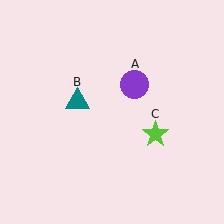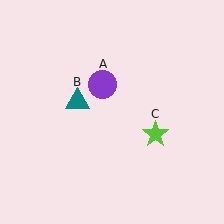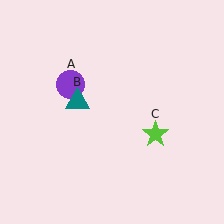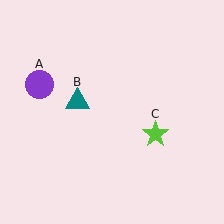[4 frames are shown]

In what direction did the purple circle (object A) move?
The purple circle (object A) moved left.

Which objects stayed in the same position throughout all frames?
Teal triangle (object B) and lime star (object C) remained stationary.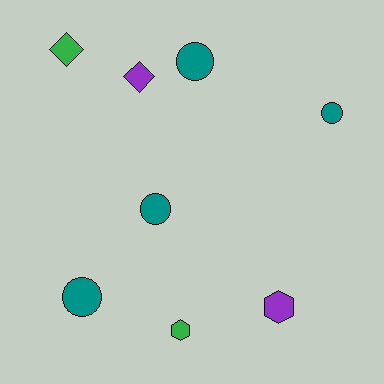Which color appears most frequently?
Teal, with 4 objects.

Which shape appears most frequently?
Circle, with 4 objects.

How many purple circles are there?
There are no purple circles.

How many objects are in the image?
There are 8 objects.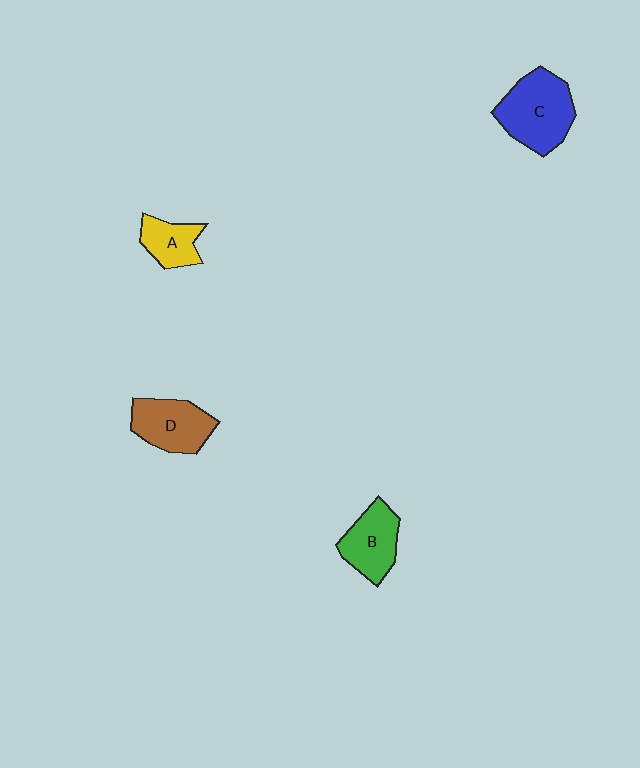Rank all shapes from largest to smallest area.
From largest to smallest: C (blue), D (brown), B (green), A (yellow).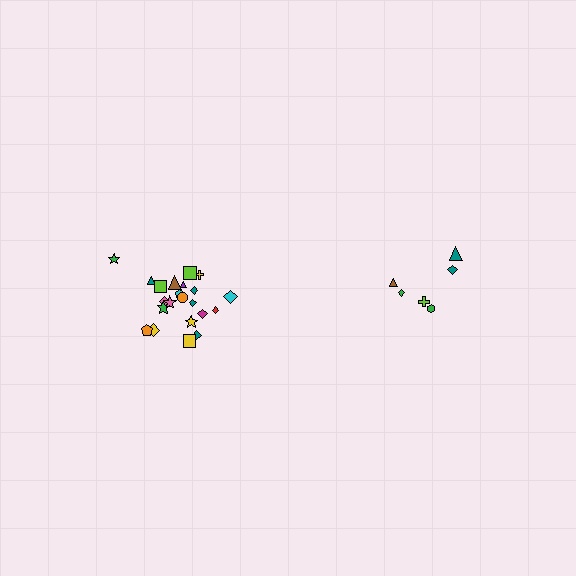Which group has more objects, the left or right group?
The left group.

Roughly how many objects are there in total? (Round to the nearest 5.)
Roughly 30 objects in total.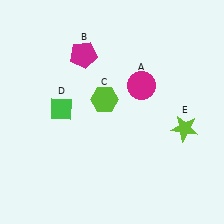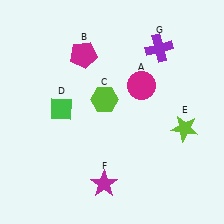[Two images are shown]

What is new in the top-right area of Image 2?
A purple cross (G) was added in the top-right area of Image 2.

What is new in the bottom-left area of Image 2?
A magenta star (F) was added in the bottom-left area of Image 2.